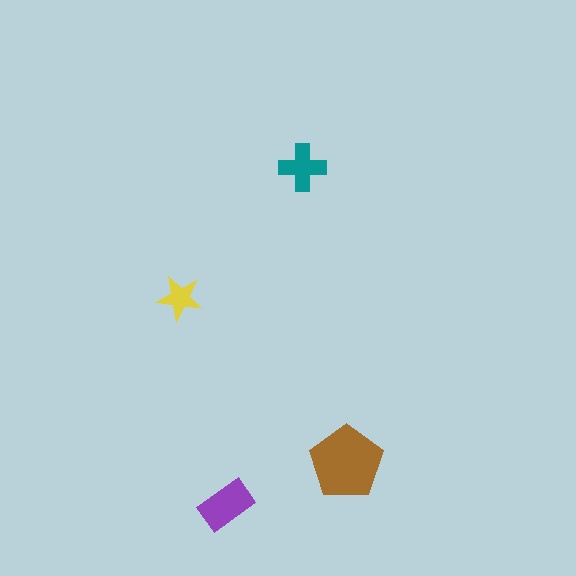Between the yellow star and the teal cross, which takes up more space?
The teal cross.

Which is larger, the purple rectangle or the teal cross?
The purple rectangle.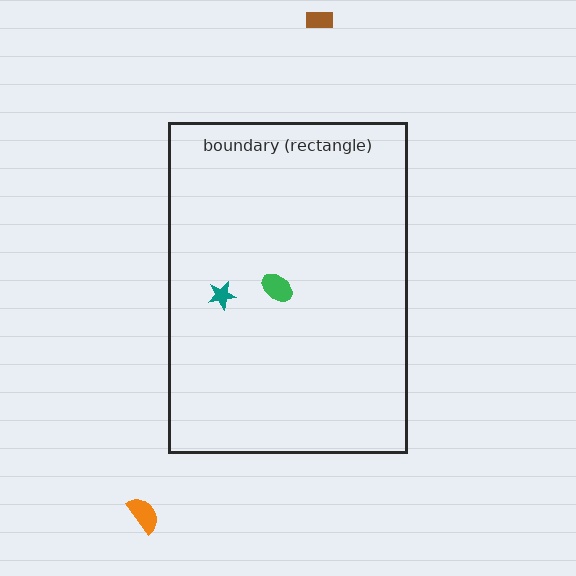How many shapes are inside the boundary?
2 inside, 2 outside.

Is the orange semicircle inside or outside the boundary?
Outside.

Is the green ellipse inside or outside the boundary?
Inside.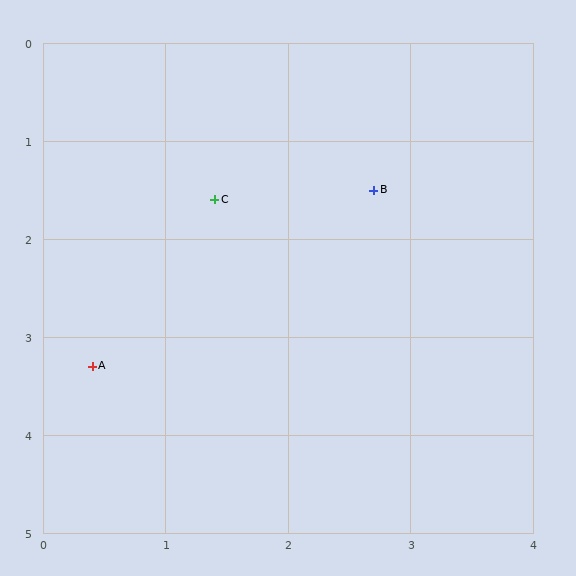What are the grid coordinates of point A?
Point A is at approximately (0.4, 3.3).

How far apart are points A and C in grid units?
Points A and C are about 2.0 grid units apart.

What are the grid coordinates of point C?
Point C is at approximately (1.4, 1.6).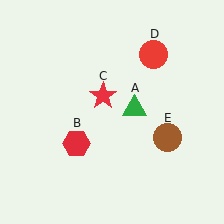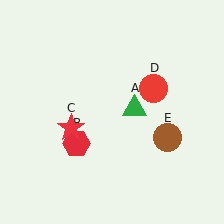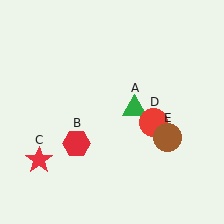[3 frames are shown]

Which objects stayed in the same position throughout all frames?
Green triangle (object A) and red hexagon (object B) and brown circle (object E) remained stationary.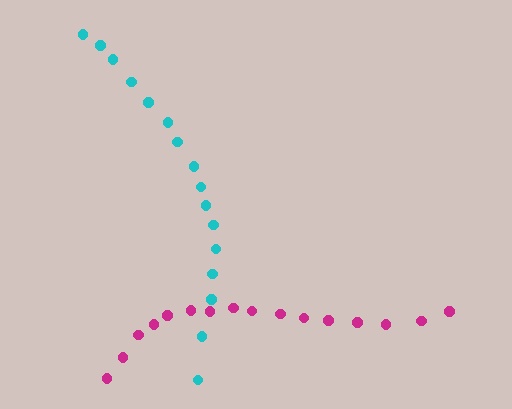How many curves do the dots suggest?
There are 2 distinct paths.